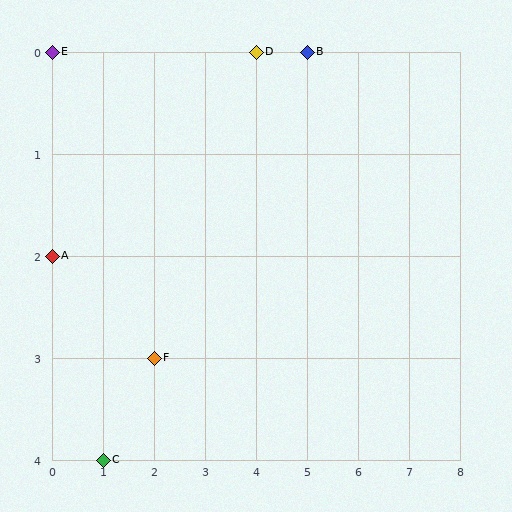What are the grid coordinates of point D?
Point D is at grid coordinates (4, 0).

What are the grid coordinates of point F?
Point F is at grid coordinates (2, 3).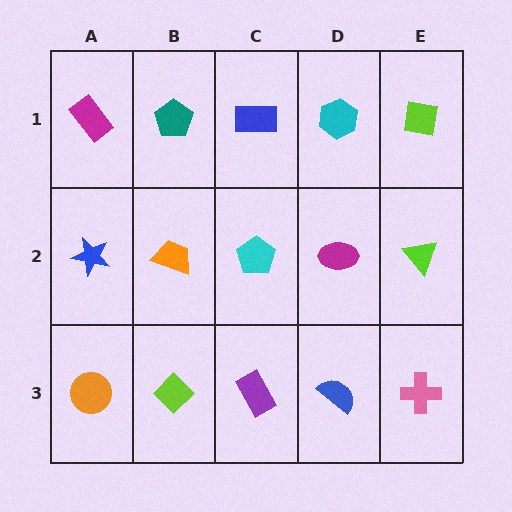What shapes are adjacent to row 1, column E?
A lime triangle (row 2, column E), a cyan hexagon (row 1, column D).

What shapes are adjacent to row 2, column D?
A cyan hexagon (row 1, column D), a blue semicircle (row 3, column D), a cyan pentagon (row 2, column C), a lime triangle (row 2, column E).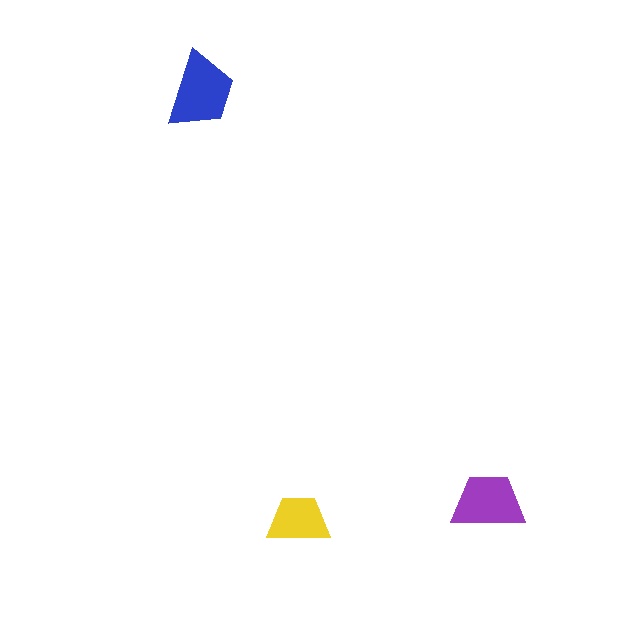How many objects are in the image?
There are 3 objects in the image.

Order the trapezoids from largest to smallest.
the blue one, the purple one, the yellow one.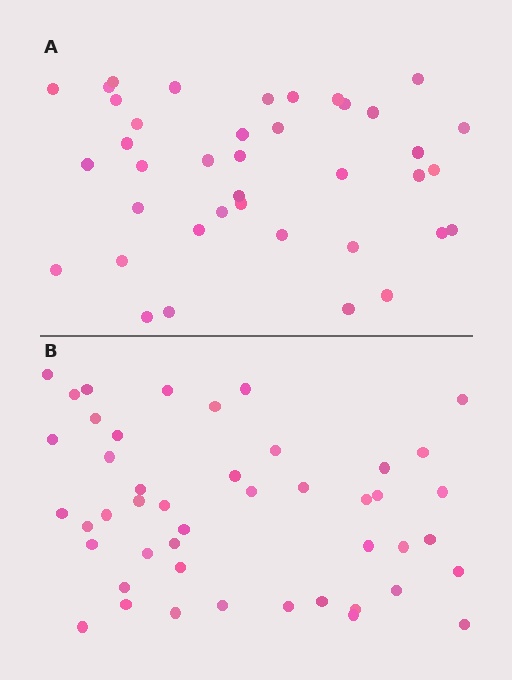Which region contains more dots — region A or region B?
Region B (the bottom region) has more dots.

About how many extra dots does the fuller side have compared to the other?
Region B has roughly 8 or so more dots than region A.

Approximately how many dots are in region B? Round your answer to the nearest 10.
About 50 dots. (The exact count is 46, which rounds to 50.)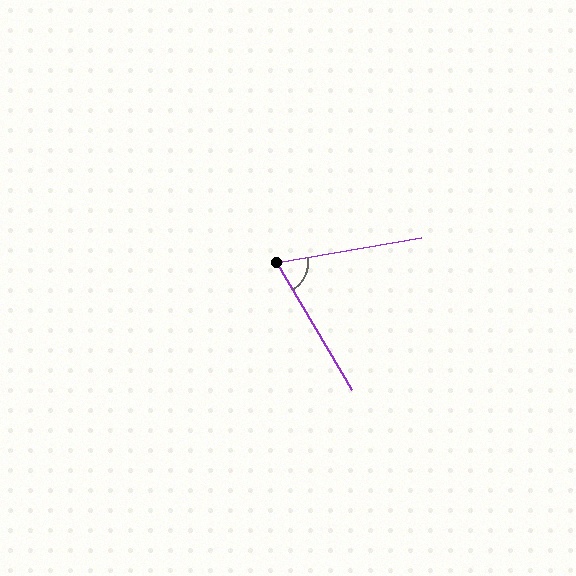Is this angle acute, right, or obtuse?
It is acute.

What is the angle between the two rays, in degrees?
Approximately 69 degrees.